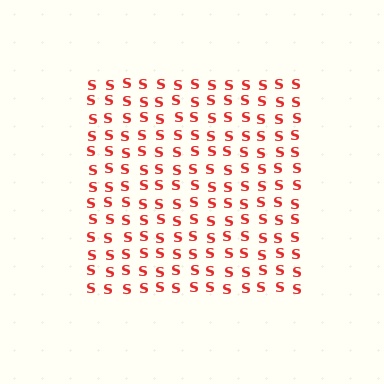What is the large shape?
The large shape is a square.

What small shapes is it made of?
It is made of small letter S's.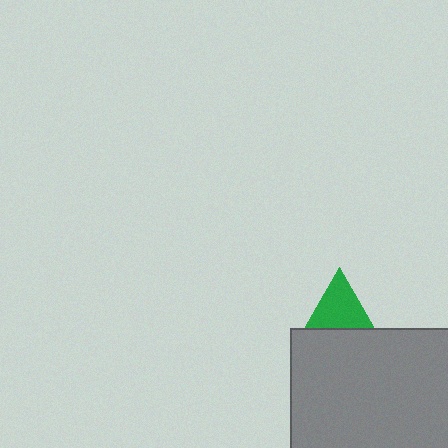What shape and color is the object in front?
The object in front is a gray square.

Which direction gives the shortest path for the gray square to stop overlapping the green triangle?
Moving down gives the shortest separation.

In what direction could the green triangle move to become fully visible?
The green triangle could move up. That would shift it out from behind the gray square entirely.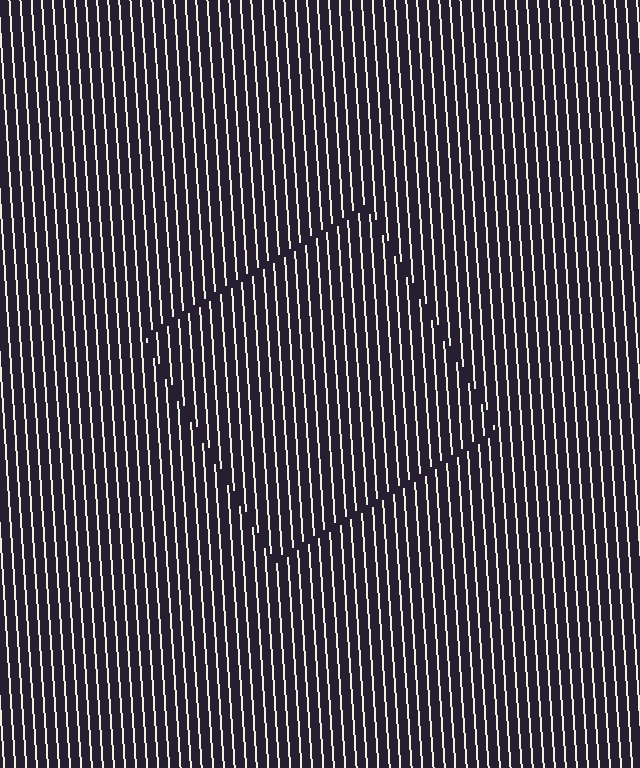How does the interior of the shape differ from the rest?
The interior of the shape contains the same grating, shifted by half a period — the contour is defined by the phase discontinuity where line-ends from the inner and outer gratings abut.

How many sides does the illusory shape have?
4 sides — the line-ends trace a square.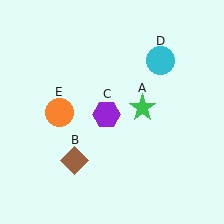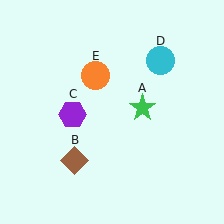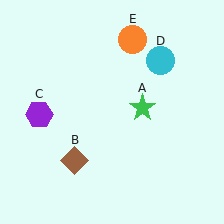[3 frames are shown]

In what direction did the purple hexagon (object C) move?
The purple hexagon (object C) moved left.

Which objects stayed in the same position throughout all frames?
Green star (object A) and brown diamond (object B) and cyan circle (object D) remained stationary.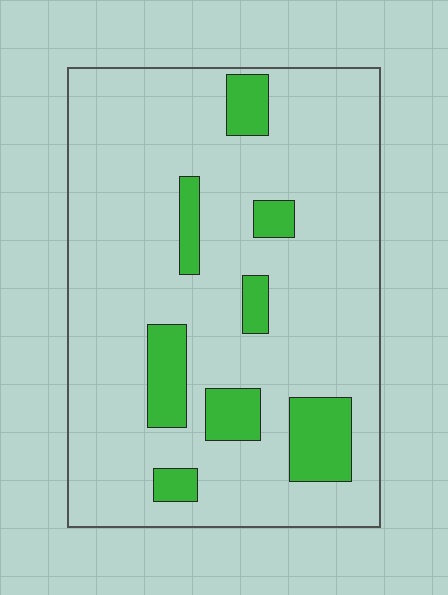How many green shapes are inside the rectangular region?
8.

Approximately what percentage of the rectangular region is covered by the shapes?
Approximately 15%.